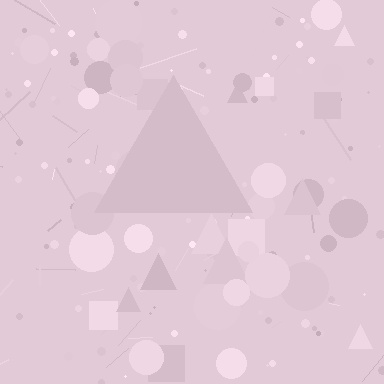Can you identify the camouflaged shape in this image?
The camouflaged shape is a triangle.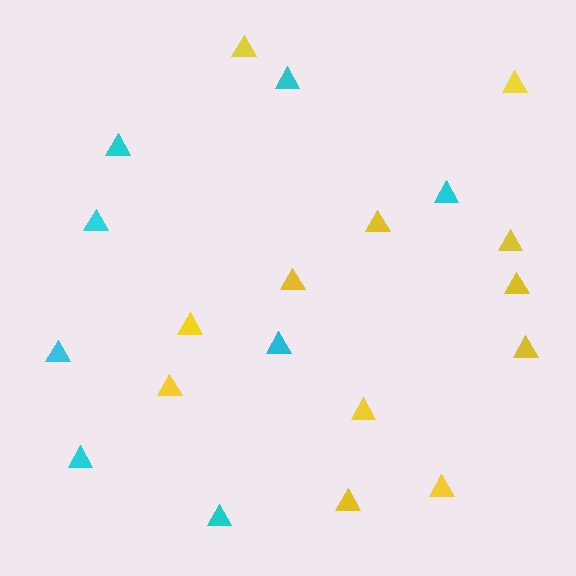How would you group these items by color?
There are 2 groups: one group of cyan triangles (8) and one group of yellow triangles (12).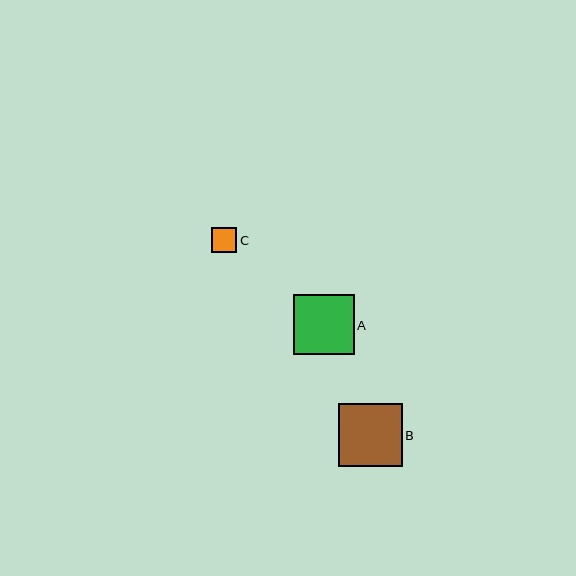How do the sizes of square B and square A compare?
Square B and square A are approximately the same size.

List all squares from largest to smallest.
From largest to smallest: B, A, C.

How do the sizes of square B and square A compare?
Square B and square A are approximately the same size.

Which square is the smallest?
Square C is the smallest with a size of approximately 25 pixels.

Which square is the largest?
Square B is the largest with a size of approximately 63 pixels.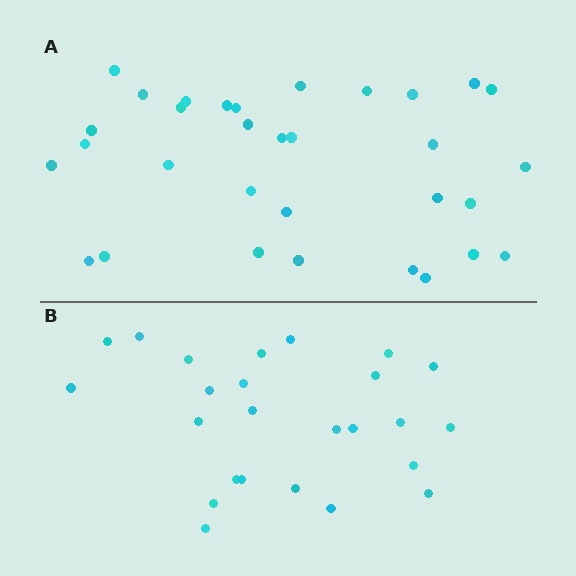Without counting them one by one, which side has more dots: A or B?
Region A (the top region) has more dots.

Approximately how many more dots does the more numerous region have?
Region A has roughly 8 or so more dots than region B.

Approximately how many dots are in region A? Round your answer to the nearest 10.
About 30 dots. (The exact count is 32, which rounds to 30.)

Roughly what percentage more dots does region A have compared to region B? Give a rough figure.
About 30% more.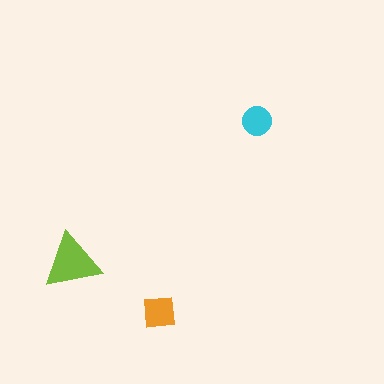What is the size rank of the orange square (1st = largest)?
2nd.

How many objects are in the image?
There are 3 objects in the image.